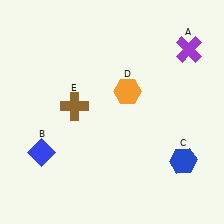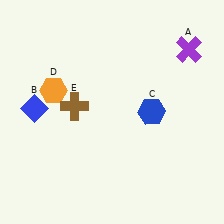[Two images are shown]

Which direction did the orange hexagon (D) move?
The orange hexagon (D) moved left.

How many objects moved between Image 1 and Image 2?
3 objects moved between the two images.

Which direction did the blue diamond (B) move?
The blue diamond (B) moved up.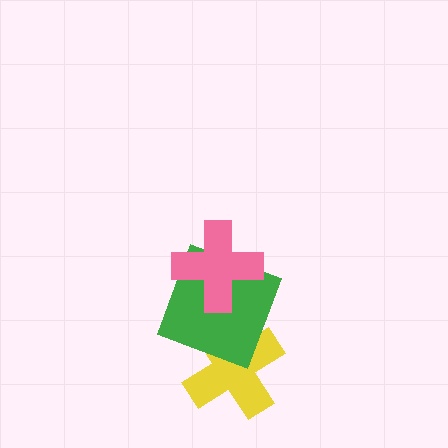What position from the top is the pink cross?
The pink cross is 1st from the top.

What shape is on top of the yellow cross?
The green square is on top of the yellow cross.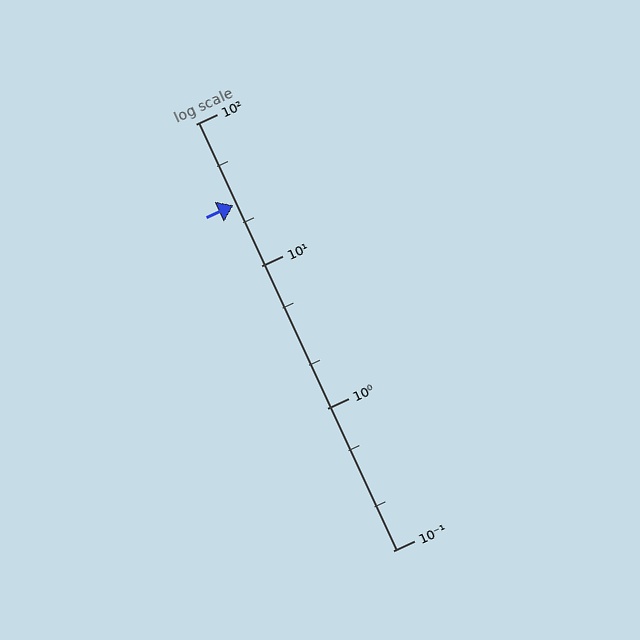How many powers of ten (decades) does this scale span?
The scale spans 3 decades, from 0.1 to 100.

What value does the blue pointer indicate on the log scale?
The pointer indicates approximately 27.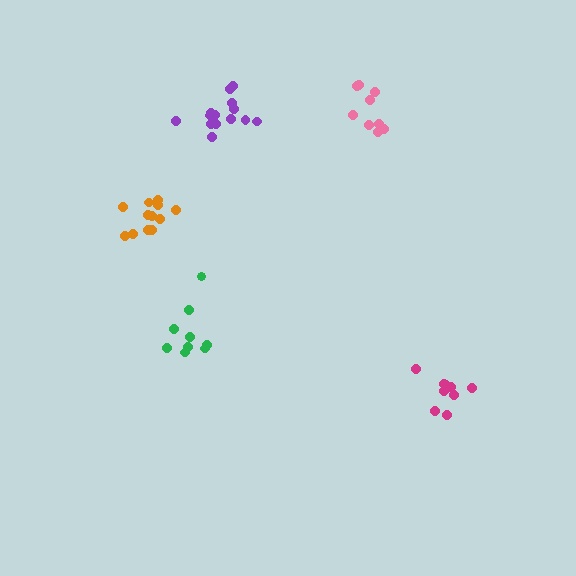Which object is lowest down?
The magenta cluster is bottommost.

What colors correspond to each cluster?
The clusters are colored: purple, orange, magenta, green, pink.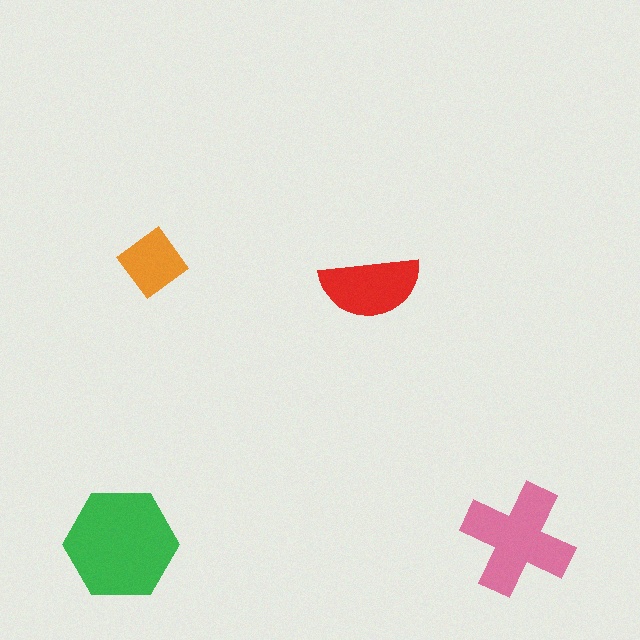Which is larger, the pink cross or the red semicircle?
The pink cross.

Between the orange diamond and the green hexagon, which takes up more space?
The green hexagon.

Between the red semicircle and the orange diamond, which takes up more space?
The red semicircle.